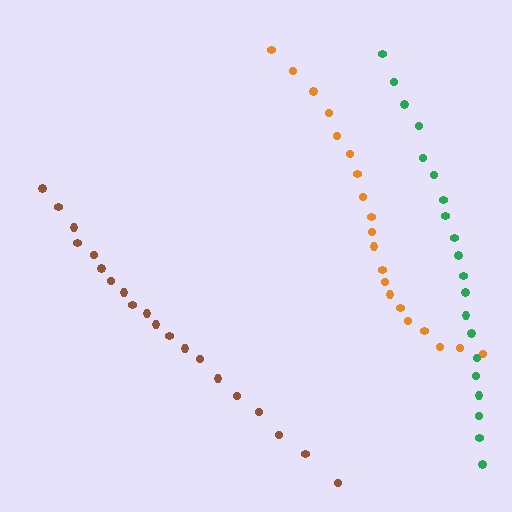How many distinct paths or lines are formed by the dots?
There are 3 distinct paths.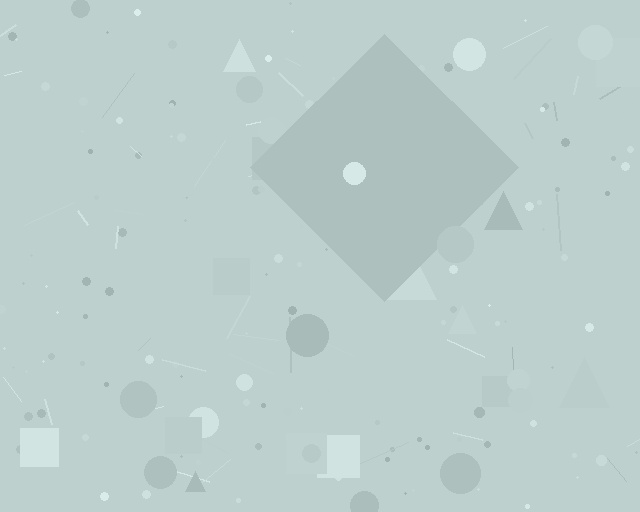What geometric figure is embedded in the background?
A diamond is embedded in the background.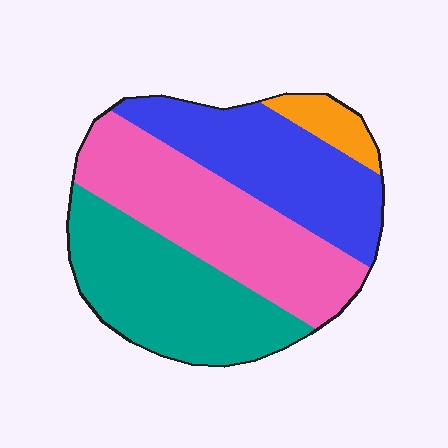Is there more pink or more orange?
Pink.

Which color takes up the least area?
Orange, at roughly 5%.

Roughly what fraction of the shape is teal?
Teal takes up about one third (1/3) of the shape.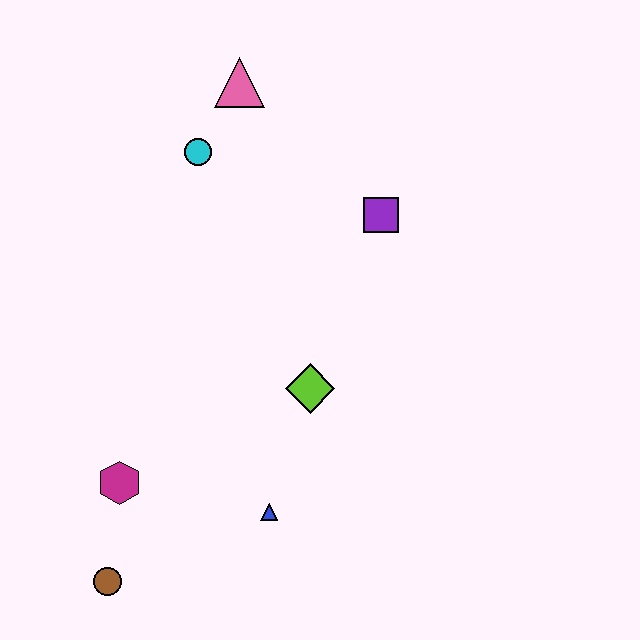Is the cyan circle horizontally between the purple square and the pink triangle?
No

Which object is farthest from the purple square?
The brown circle is farthest from the purple square.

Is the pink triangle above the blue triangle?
Yes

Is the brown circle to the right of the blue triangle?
No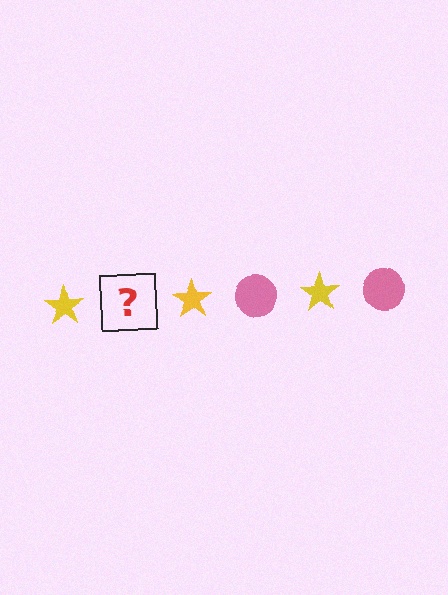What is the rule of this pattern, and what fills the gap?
The rule is that the pattern alternates between yellow star and pink circle. The gap should be filled with a pink circle.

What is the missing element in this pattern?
The missing element is a pink circle.